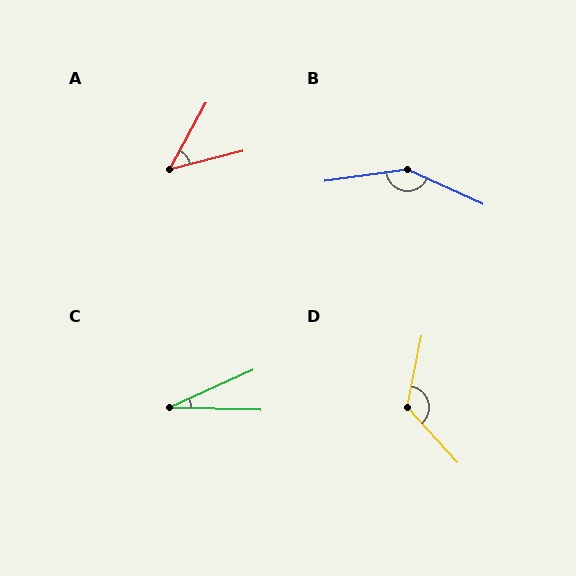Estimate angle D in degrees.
Approximately 126 degrees.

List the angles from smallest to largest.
C (26°), A (47°), D (126°), B (147°).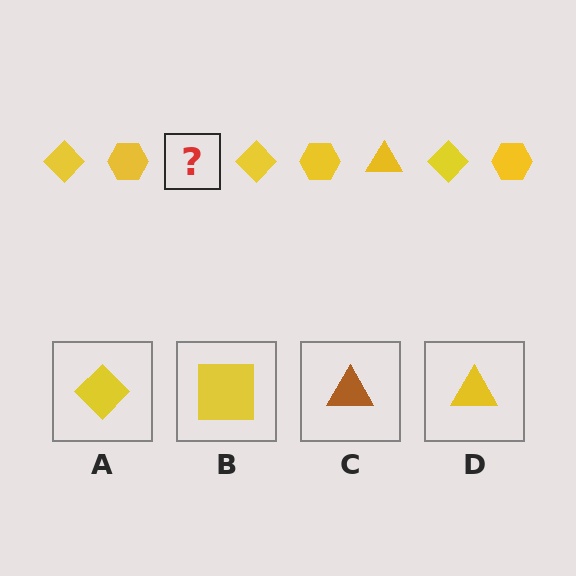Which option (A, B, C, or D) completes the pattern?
D.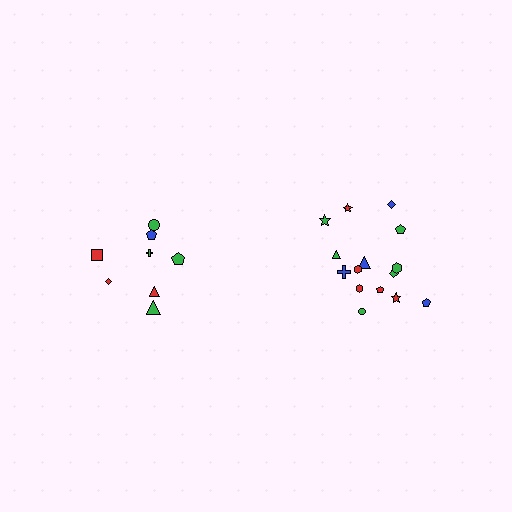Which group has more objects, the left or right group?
The right group.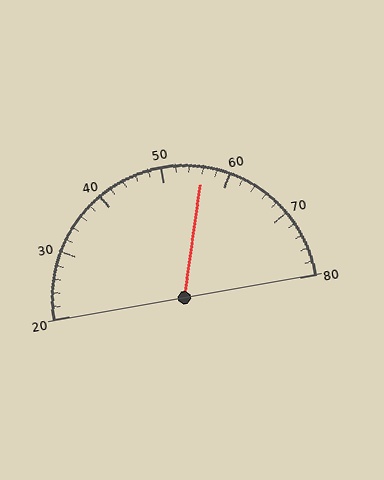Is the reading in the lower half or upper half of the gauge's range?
The reading is in the upper half of the range (20 to 80).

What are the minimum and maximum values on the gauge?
The gauge ranges from 20 to 80.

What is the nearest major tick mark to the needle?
The nearest major tick mark is 60.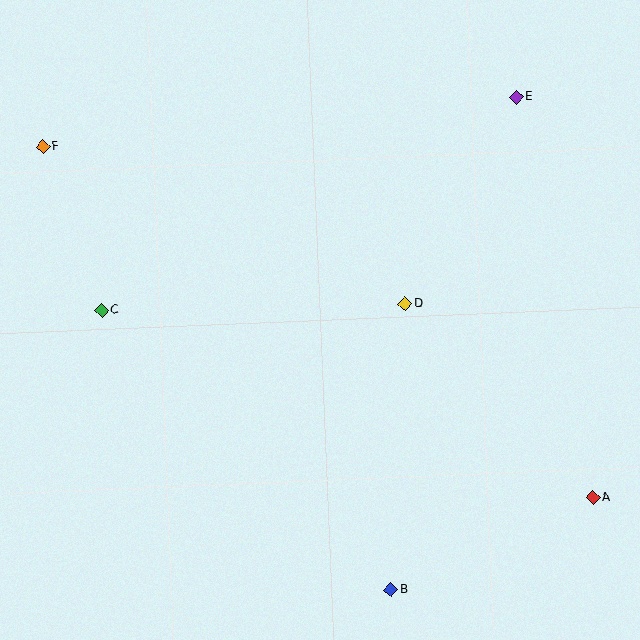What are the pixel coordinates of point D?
Point D is at (405, 304).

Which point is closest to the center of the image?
Point D at (405, 304) is closest to the center.